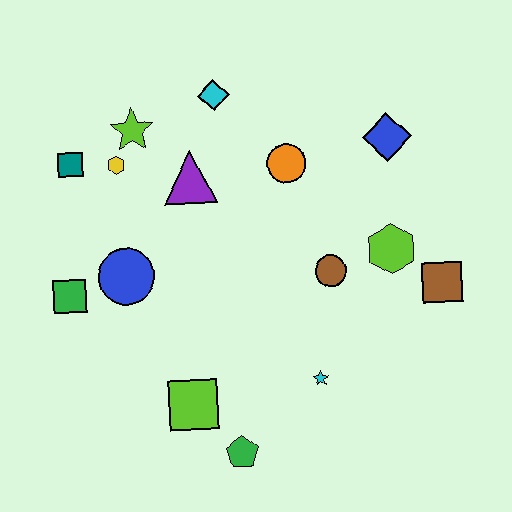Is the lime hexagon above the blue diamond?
No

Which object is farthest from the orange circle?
The green pentagon is farthest from the orange circle.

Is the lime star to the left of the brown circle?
Yes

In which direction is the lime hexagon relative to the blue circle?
The lime hexagon is to the right of the blue circle.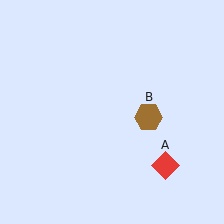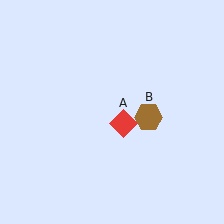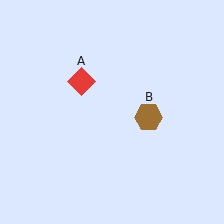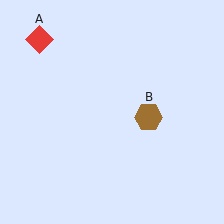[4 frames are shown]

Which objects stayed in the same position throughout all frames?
Brown hexagon (object B) remained stationary.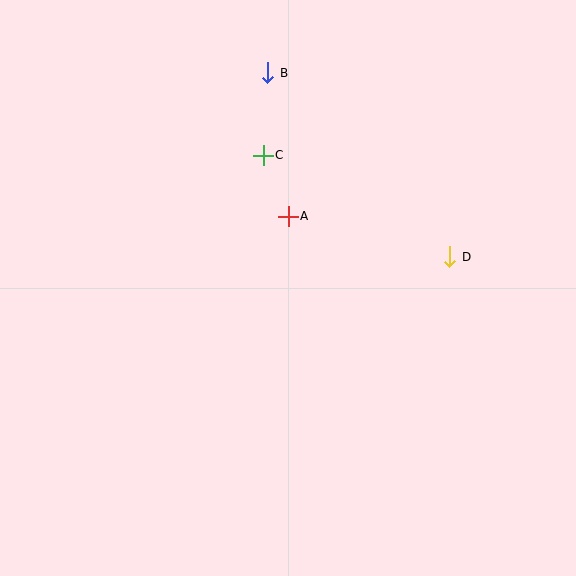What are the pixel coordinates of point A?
Point A is at (288, 216).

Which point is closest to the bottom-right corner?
Point D is closest to the bottom-right corner.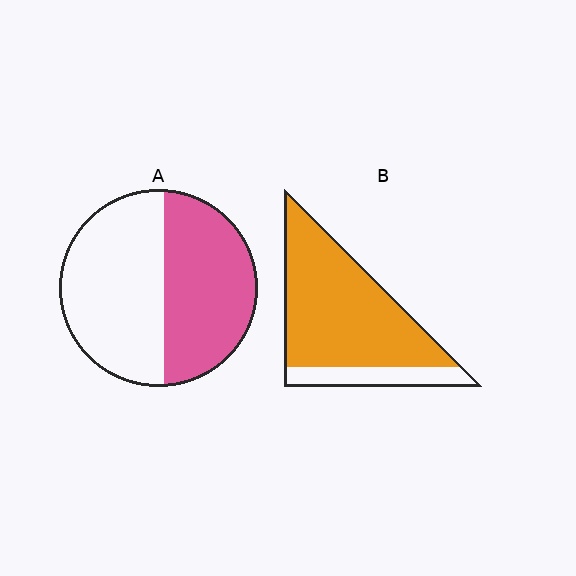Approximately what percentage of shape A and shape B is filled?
A is approximately 45% and B is approximately 80%.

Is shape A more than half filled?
Roughly half.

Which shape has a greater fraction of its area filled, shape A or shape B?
Shape B.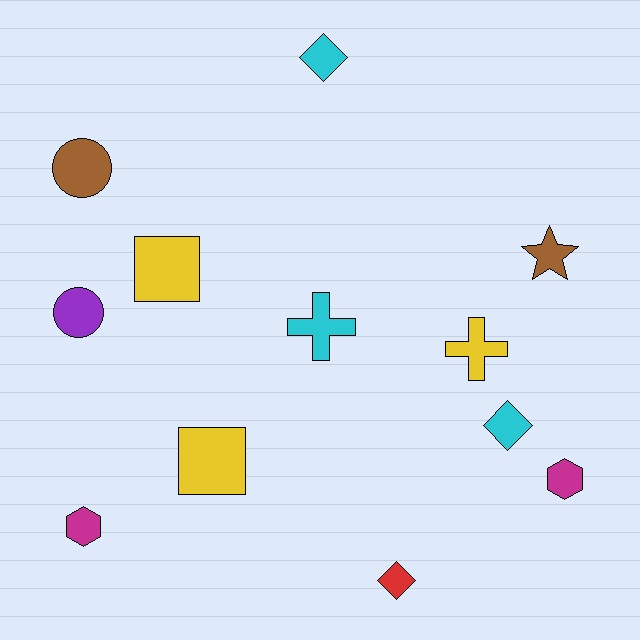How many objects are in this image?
There are 12 objects.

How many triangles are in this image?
There are no triangles.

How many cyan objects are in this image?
There are 3 cyan objects.